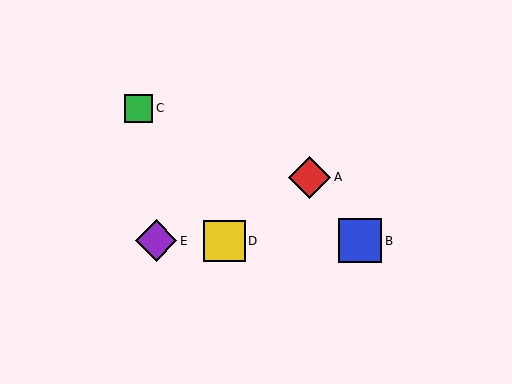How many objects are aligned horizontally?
3 objects (B, D, E) are aligned horizontally.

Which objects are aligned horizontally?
Objects B, D, E are aligned horizontally.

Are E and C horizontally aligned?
No, E is at y≈241 and C is at y≈108.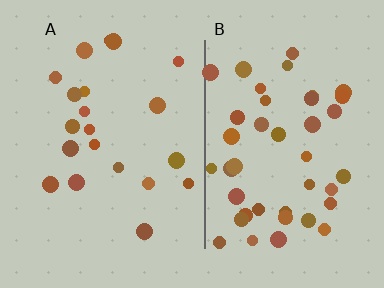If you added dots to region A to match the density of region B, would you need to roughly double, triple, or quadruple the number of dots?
Approximately double.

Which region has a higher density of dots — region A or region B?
B (the right).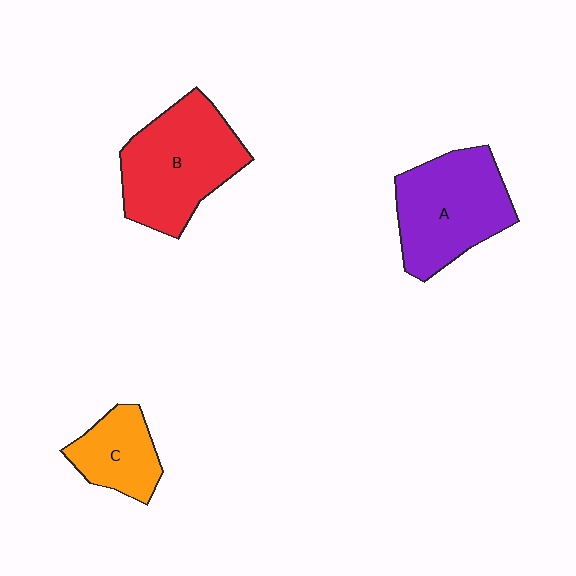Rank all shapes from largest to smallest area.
From largest to smallest: B (red), A (purple), C (orange).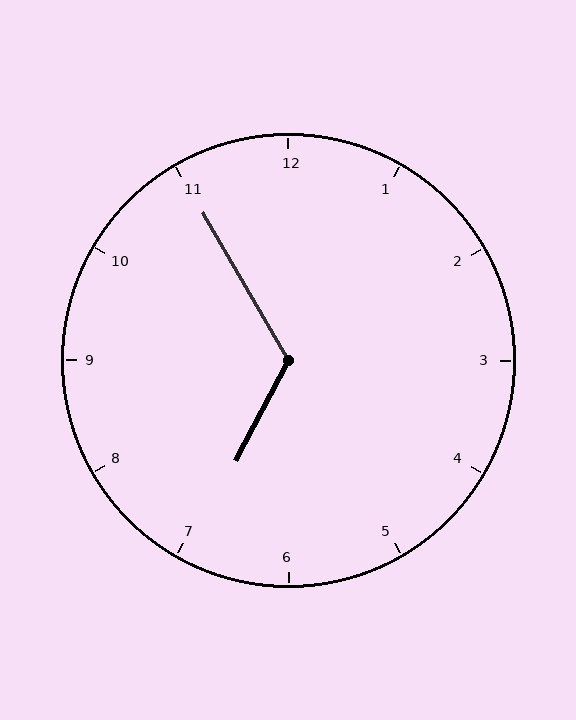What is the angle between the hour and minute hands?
Approximately 122 degrees.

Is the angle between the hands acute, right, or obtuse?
It is obtuse.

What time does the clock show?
6:55.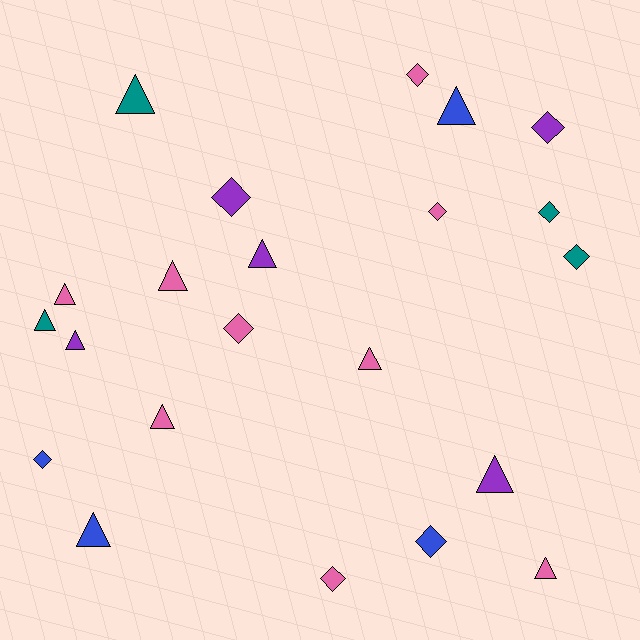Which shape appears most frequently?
Triangle, with 12 objects.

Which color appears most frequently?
Pink, with 9 objects.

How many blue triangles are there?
There are 2 blue triangles.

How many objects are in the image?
There are 22 objects.